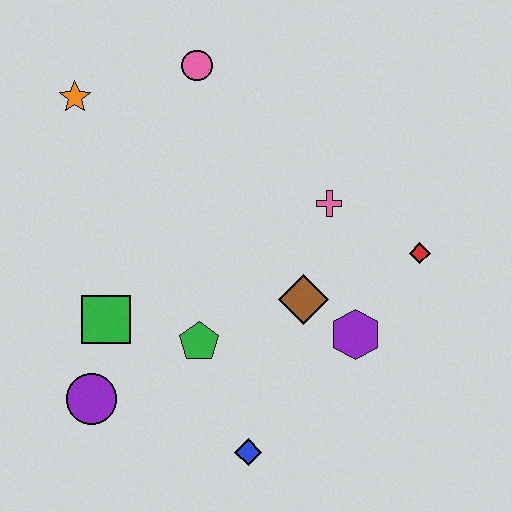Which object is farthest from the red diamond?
The orange star is farthest from the red diamond.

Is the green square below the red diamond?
Yes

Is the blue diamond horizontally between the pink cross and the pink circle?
Yes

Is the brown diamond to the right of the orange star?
Yes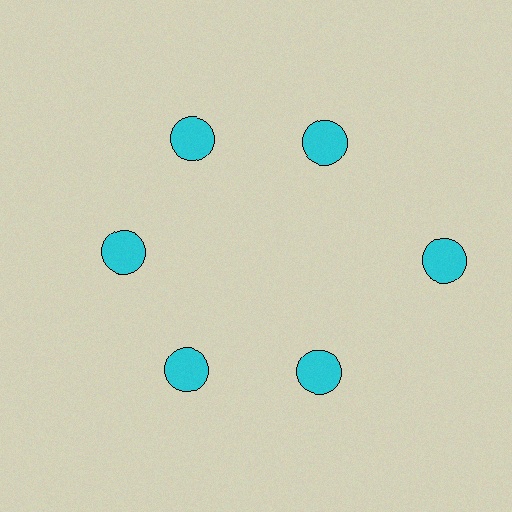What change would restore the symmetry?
The symmetry would be restored by moving it inward, back onto the ring so that all 6 circles sit at equal angles and equal distance from the center.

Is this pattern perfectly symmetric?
No. The 6 cyan circles are arranged in a ring, but one element near the 3 o'clock position is pushed outward from the center, breaking the 6-fold rotational symmetry.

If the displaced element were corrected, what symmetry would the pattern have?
It would have 6-fold rotational symmetry — the pattern would map onto itself every 60 degrees.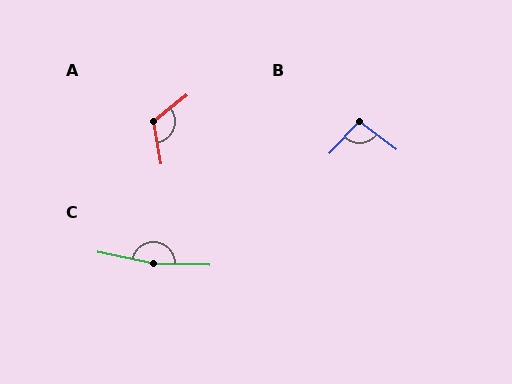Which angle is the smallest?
B, at approximately 96 degrees.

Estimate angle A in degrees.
Approximately 119 degrees.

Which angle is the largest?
C, at approximately 170 degrees.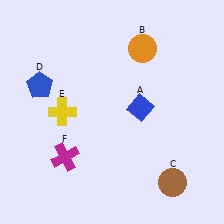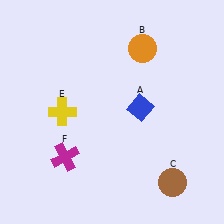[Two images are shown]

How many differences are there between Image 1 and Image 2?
There is 1 difference between the two images.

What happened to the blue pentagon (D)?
The blue pentagon (D) was removed in Image 2. It was in the top-left area of Image 1.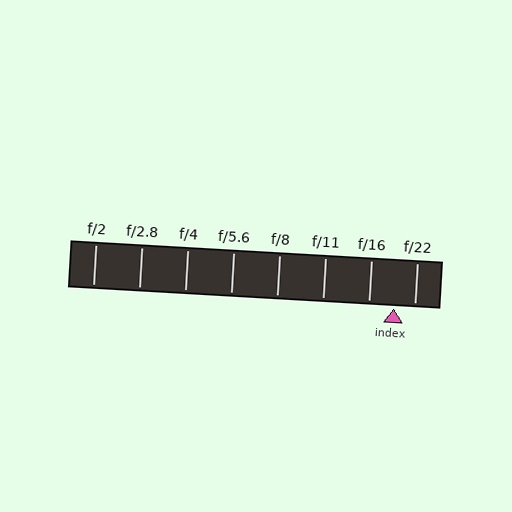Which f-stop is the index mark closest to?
The index mark is closest to f/22.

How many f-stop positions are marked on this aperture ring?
There are 8 f-stop positions marked.